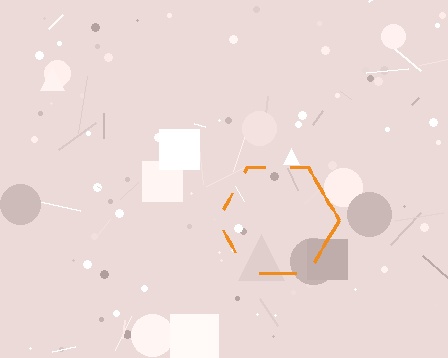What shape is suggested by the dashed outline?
The dashed outline suggests a hexagon.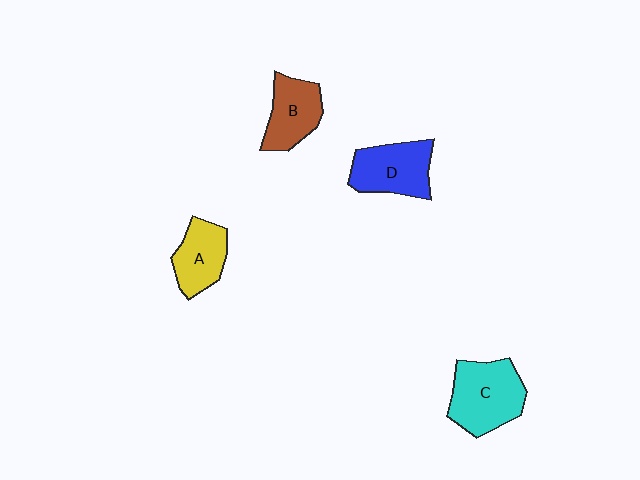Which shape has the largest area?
Shape C (cyan).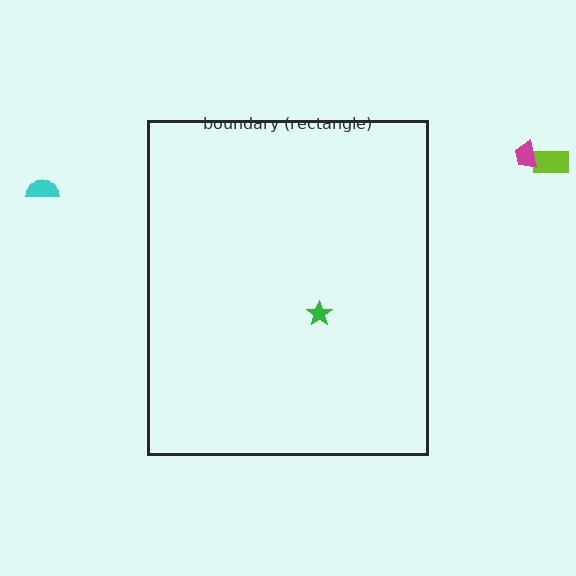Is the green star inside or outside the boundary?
Inside.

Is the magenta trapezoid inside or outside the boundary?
Outside.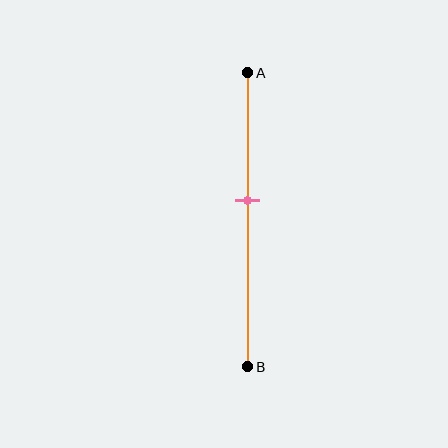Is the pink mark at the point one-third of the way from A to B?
No, the mark is at about 45% from A, not at the 33% one-third point.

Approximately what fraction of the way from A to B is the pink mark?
The pink mark is approximately 45% of the way from A to B.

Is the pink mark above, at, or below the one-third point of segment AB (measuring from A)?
The pink mark is below the one-third point of segment AB.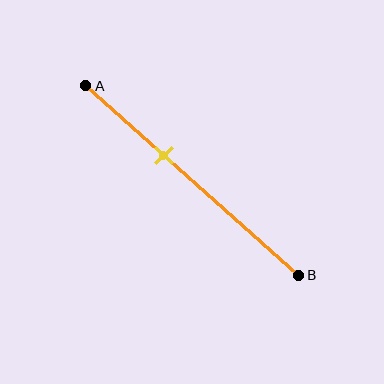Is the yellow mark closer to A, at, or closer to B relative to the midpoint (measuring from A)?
The yellow mark is closer to point A than the midpoint of segment AB.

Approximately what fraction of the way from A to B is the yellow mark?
The yellow mark is approximately 35% of the way from A to B.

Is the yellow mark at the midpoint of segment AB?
No, the mark is at about 35% from A, not at the 50% midpoint.